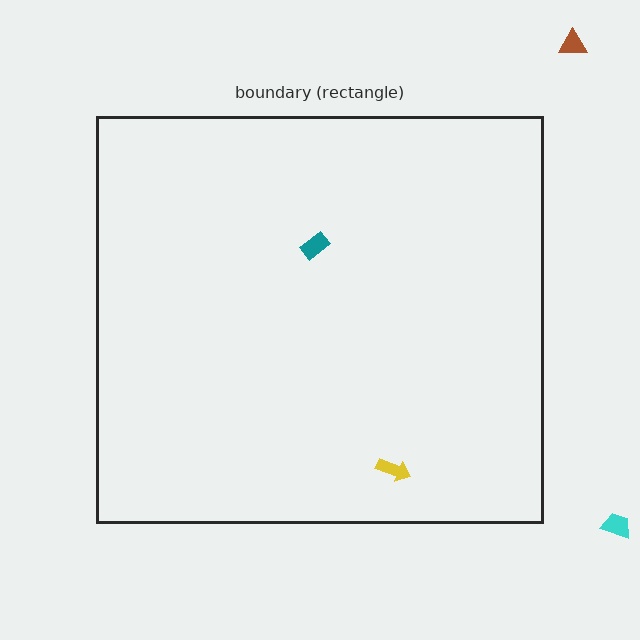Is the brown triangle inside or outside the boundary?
Outside.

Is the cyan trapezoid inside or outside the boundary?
Outside.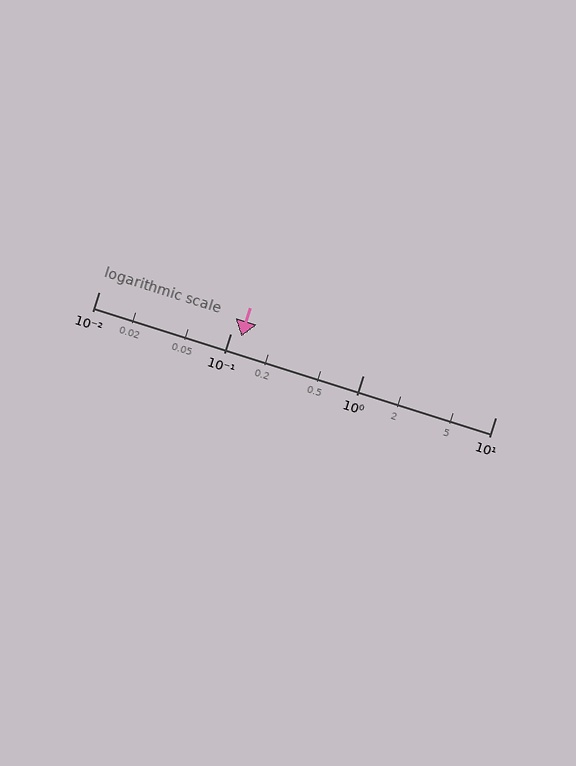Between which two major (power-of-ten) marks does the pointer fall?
The pointer is between 0.1 and 1.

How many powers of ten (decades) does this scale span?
The scale spans 3 decades, from 0.01 to 10.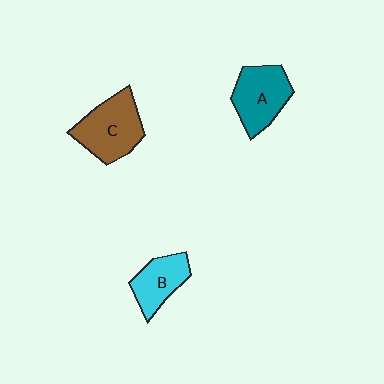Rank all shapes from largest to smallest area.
From largest to smallest: C (brown), A (teal), B (cyan).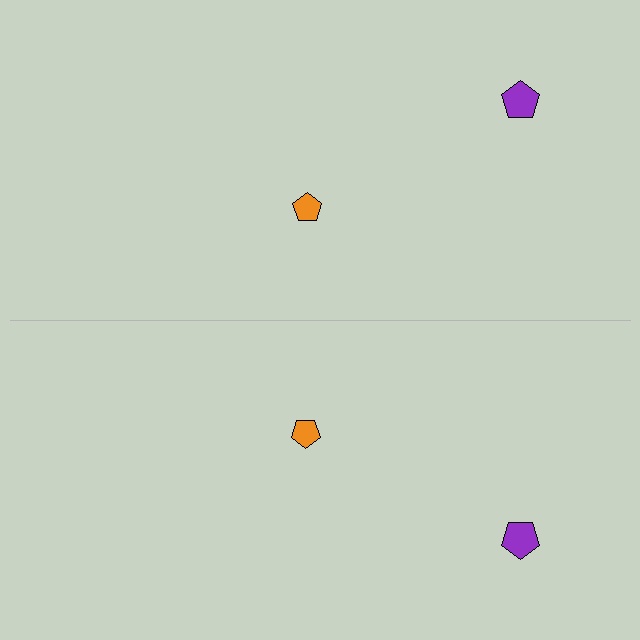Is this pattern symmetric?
Yes, this pattern has bilateral (reflection) symmetry.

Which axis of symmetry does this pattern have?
The pattern has a horizontal axis of symmetry running through the center of the image.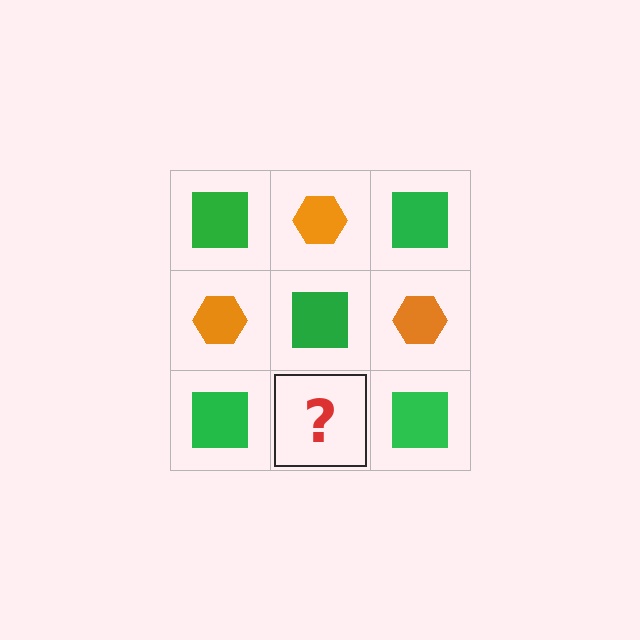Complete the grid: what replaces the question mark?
The question mark should be replaced with an orange hexagon.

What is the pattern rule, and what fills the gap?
The rule is that it alternates green square and orange hexagon in a checkerboard pattern. The gap should be filled with an orange hexagon.